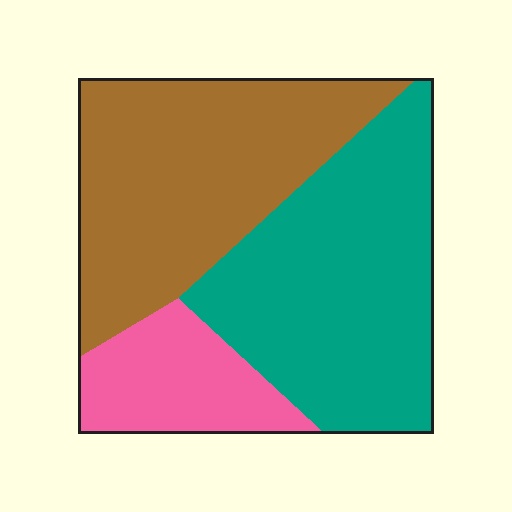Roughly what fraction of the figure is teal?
Teal takes up about two fifths (2/5) of the figure.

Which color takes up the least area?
Pink, at roughly 15%.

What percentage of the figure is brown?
Brown takes up between a quarter and a half of the figure.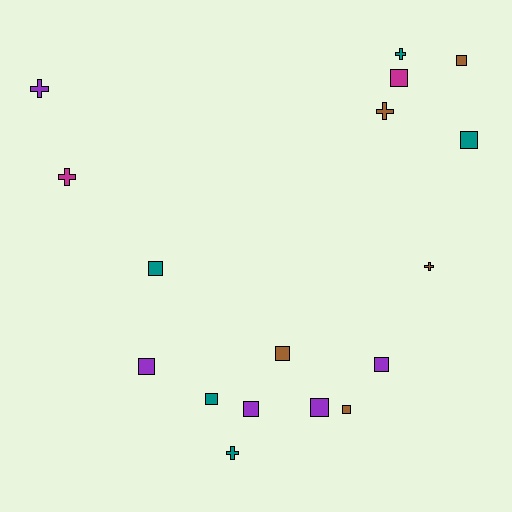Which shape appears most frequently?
Square, with 11 objects.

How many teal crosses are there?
There are 2 teal crosses.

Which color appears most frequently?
Teal, with 5 objects.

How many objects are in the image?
There are 17 objects.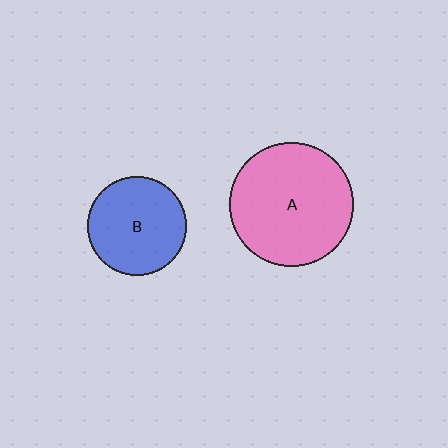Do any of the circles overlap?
No, none of the circles overlap.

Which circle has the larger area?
Circle A (pink).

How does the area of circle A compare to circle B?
Approximately 1.6 times.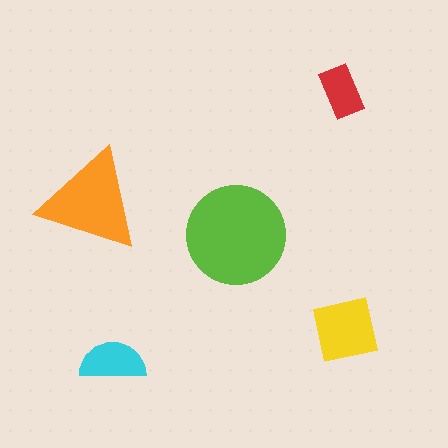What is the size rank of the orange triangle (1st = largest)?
2nd.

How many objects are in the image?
There are 5 objects in the image.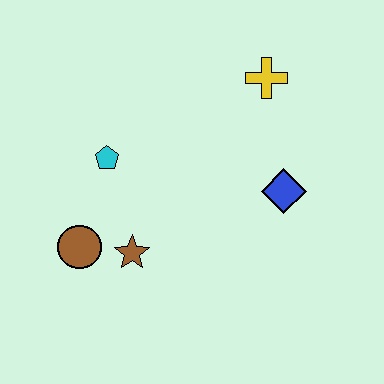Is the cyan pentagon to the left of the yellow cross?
Yes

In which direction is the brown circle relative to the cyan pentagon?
The brown circle is below the cyan pentagon.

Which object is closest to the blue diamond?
The yellow cross is closest to the blue diamond.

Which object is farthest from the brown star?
The yellow cross is farthest from the brown star.